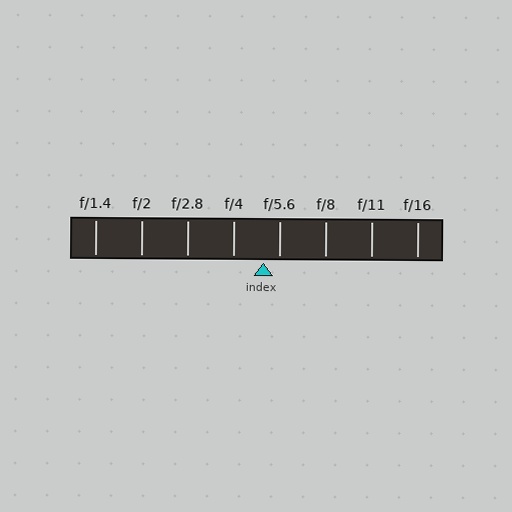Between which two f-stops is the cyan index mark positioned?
The index mark is between f/4 and f/5.6.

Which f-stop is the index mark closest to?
The index mark is closest to f/5.6.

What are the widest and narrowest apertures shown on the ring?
The widest aperture shown is f/1.4 and the narrowest is f/16.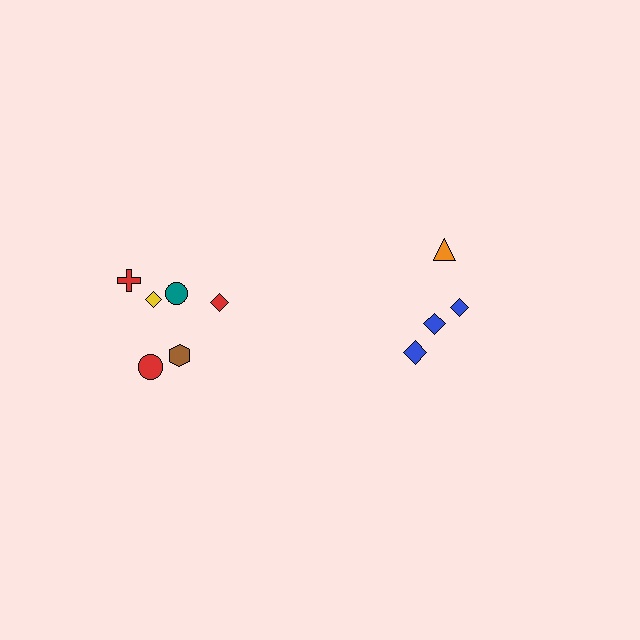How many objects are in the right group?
There are 4 objects.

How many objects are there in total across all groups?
There are 10 objects.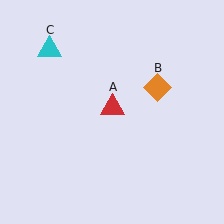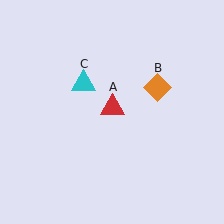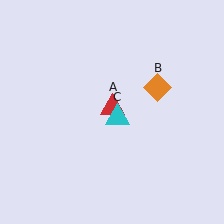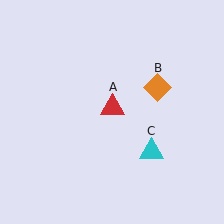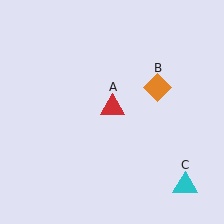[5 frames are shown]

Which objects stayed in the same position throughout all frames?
Red triangle (object A) and orange diamond (object B) remained stationary.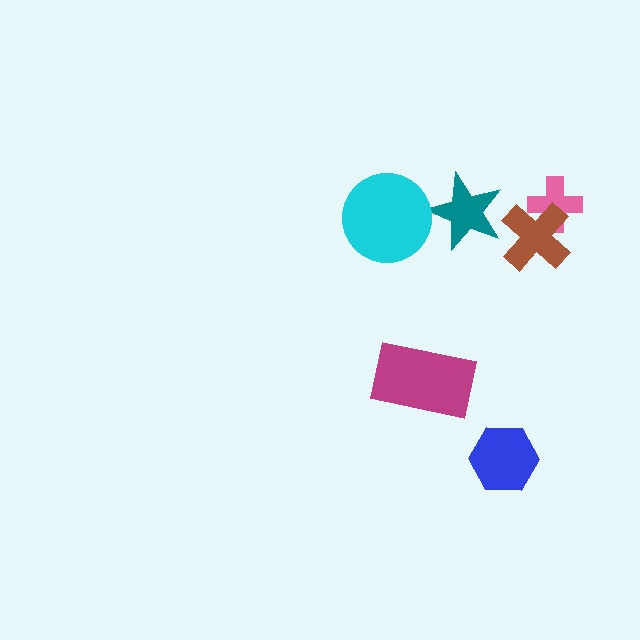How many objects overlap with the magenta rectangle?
0 objects overlap with the magenta rectangle.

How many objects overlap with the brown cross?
1 object overlaps with the brown cross.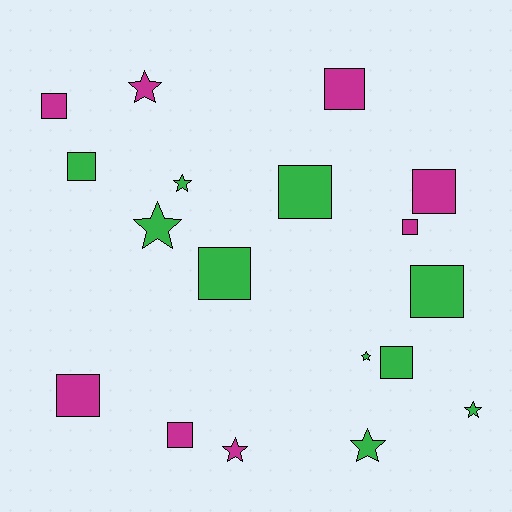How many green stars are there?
There are 5 green stars.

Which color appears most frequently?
Green, with 10 objects.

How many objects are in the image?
There are 18 objects.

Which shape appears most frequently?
Square, with 11 objects.